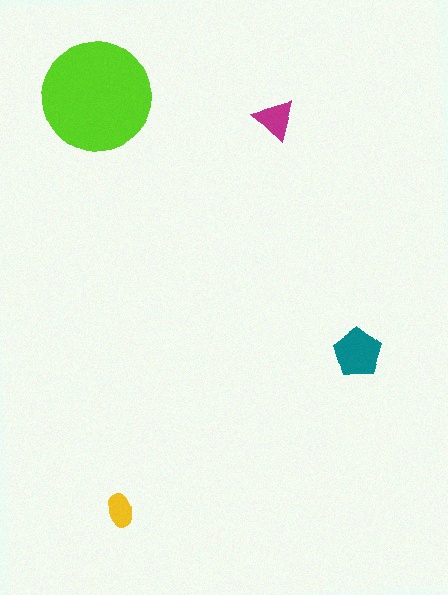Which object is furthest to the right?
The teal pentagon is rightmost.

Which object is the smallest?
The yellow ellipse.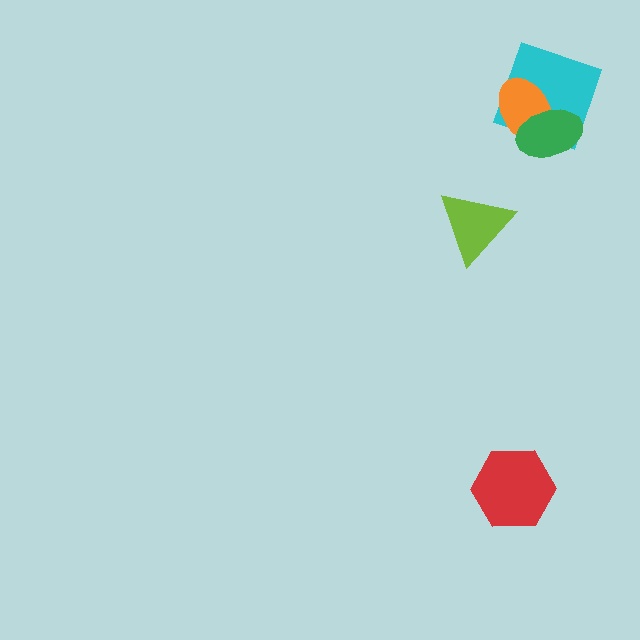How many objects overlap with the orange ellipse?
2 objects overlap with the orange ellipse.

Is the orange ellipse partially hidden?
Yes, it is partially covered by another shape.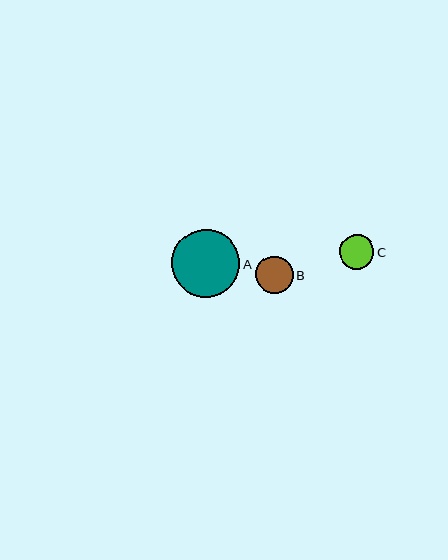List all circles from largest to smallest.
From largest to smallest: A, B, C.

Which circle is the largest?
Circle A is the largest with a size of approximately 68 pixels.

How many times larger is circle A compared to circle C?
Circle A is approximately 1.9 times the size of circle C.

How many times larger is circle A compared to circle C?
Circle A is approximately 1.9 times the size of circle C.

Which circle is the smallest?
Circle C is the smallest with a size of approximately 35 pixels.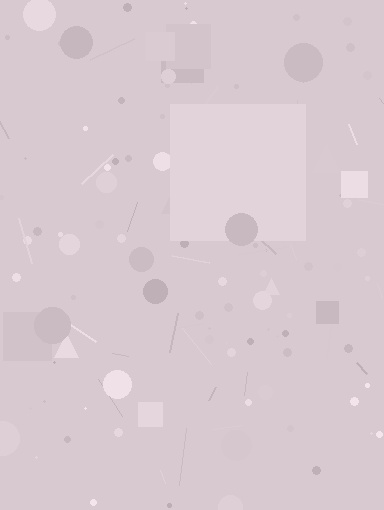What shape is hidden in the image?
A square is hidden in the image.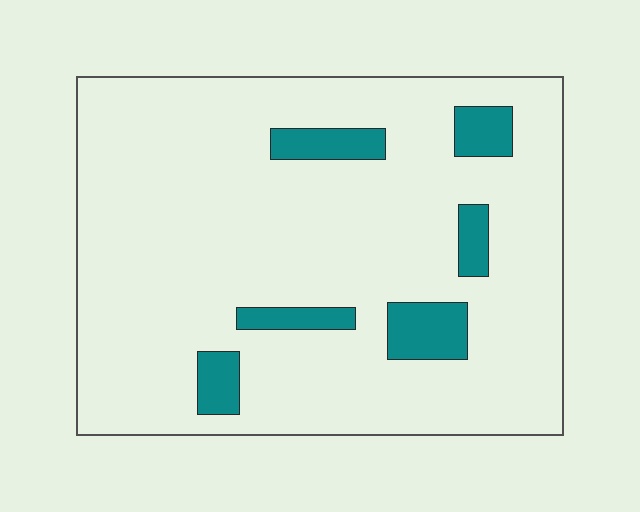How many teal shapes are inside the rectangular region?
6.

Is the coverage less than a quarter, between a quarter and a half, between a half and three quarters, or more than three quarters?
Less than a quarter.